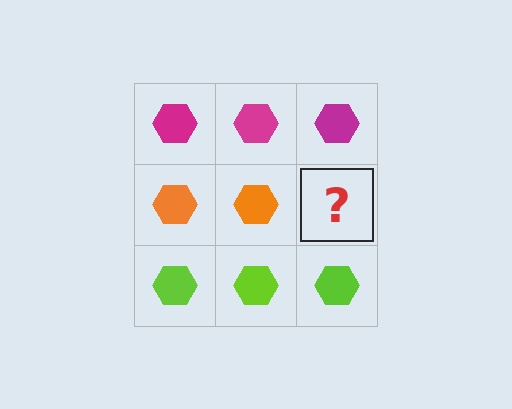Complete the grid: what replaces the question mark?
The question mark should be replaced with an orange hexagon.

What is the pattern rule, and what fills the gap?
The rule is that each row has a consistent color. The gap should be filled with an orange hexagon.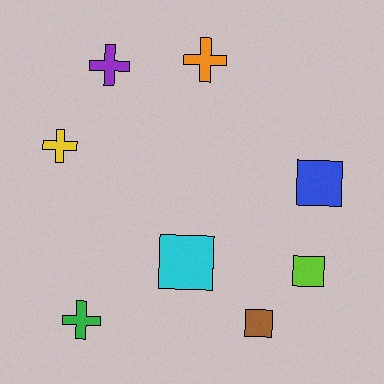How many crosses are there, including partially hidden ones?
There are 4 crosses.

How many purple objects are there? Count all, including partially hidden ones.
There is 1 purple object.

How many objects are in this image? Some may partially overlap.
There are 8 objects.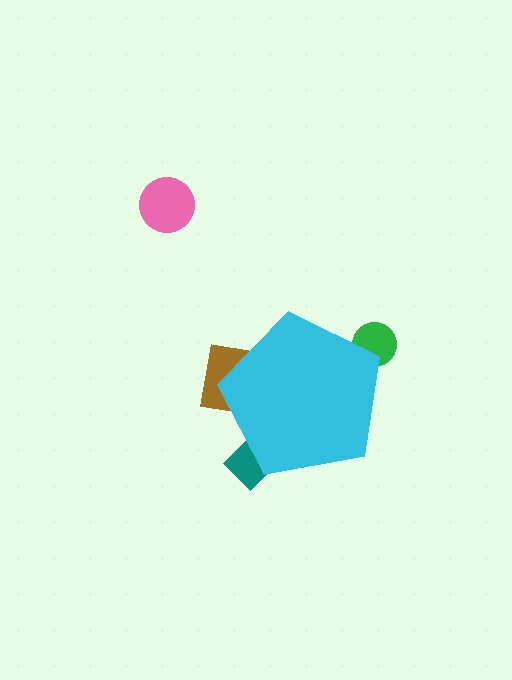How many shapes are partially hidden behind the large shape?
3 shapes are partially hidden.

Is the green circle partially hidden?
Yes, the green circle is partially hidden behind the cyan pentagon.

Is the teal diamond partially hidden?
Yes, the teal diamond is partially hidden behind the cyan pentagon.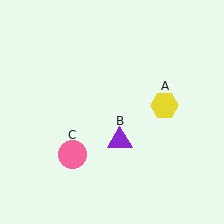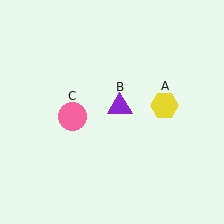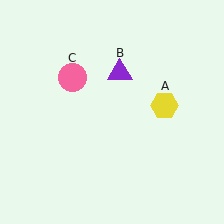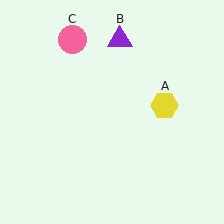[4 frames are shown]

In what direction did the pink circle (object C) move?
The pink circle (object C) moved up.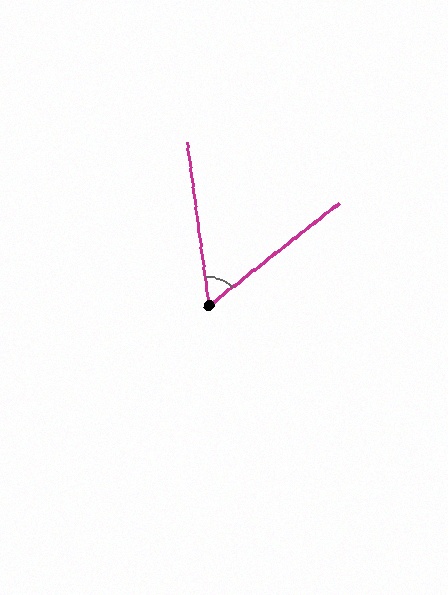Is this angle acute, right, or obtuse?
It is acute.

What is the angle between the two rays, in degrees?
Approximately 59 degrees.